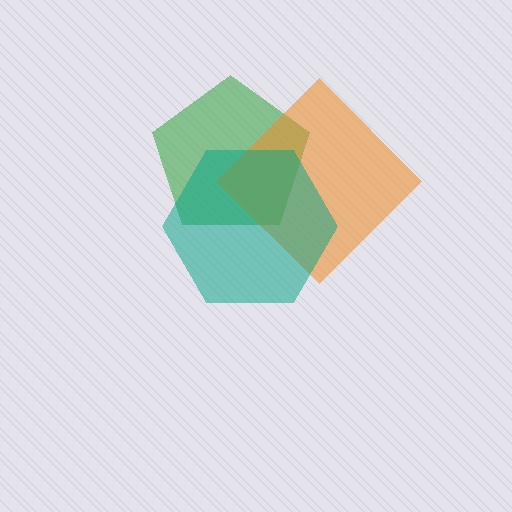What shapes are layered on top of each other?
The layered shapes are: a green pentagon, an orange diamond, a teal hexagon.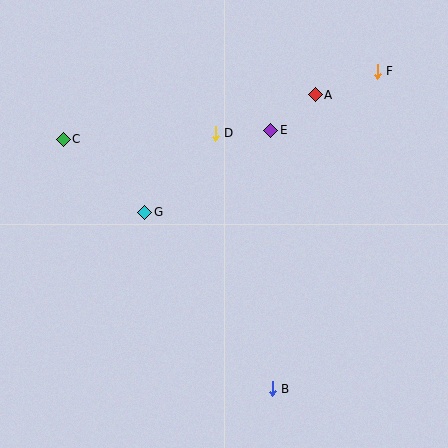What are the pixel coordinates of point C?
Point C is at (63, 139).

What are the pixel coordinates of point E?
Point E is at (271, 130).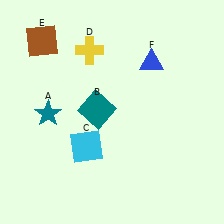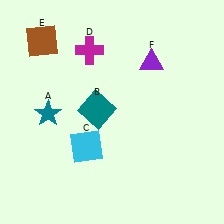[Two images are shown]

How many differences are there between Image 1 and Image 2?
There are 2 differences between the two images.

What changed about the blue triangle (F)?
In Image 1, F is blue. In Image 2, it changed to purple.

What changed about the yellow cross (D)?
In Image 1, D is yellow. In Image 2, it changed to magenta.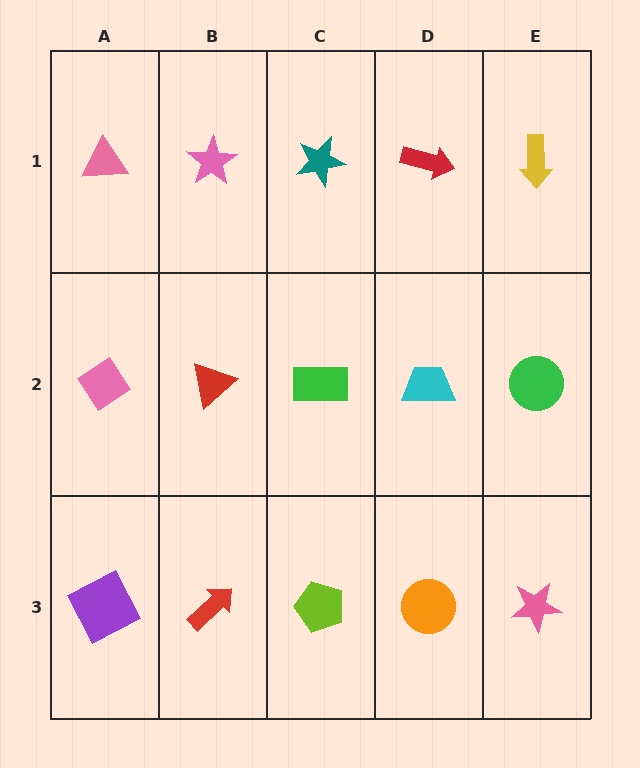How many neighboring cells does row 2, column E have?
3.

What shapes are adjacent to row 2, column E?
A yellow arrow (row 1, column E), a pink star (row 3, column E), a cyan trapezoid (row 2, column D).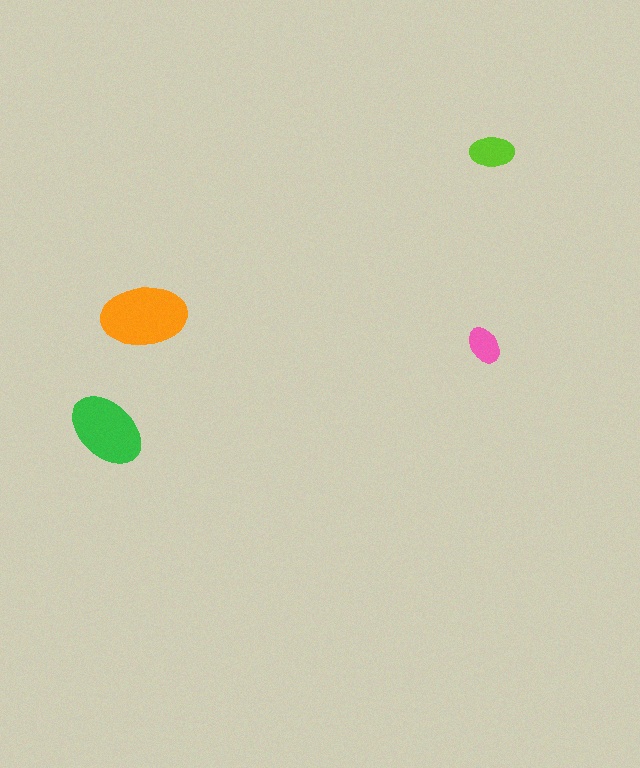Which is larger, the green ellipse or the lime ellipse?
The green one.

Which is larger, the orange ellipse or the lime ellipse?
The orange one.